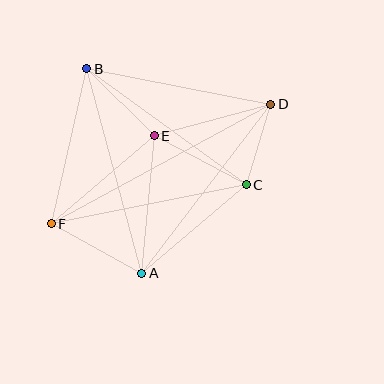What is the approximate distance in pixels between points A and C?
The distance between A and C is approximately 137 pixels.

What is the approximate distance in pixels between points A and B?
The distance between A and B is approximately 211 pixels.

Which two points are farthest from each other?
Points D and F are farthest from each other.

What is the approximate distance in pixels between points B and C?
The distance between B and C is approximately 197 pixels.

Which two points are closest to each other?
Points C and D are closest to each other.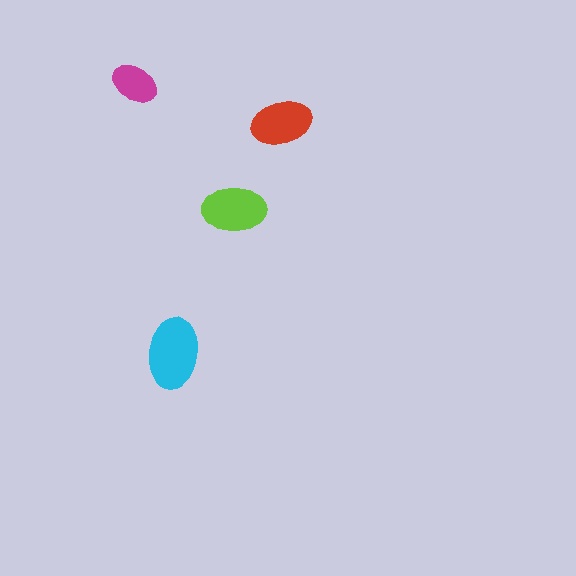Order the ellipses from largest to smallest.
the cyan one, the lime one, the red one, the magenta one.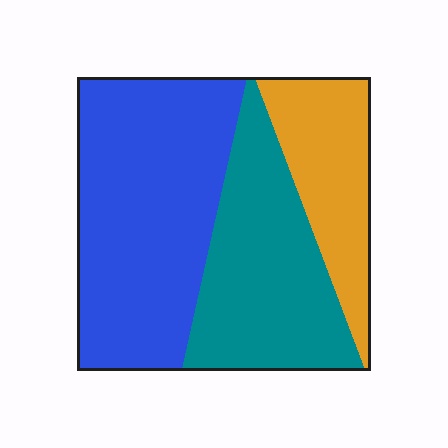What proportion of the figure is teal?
Teal takes up about one third (1/3) of the figure.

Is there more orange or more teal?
Teal.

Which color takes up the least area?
Orange, at roughly 20%.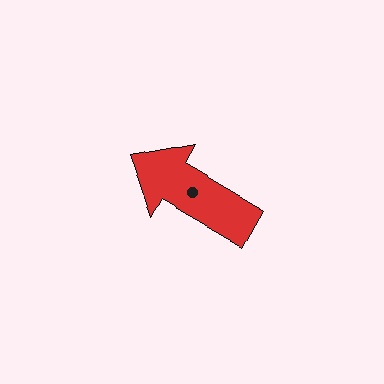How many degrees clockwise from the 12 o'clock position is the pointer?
Approximately 300 degrees.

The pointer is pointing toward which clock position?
Roughly 10 o'clock.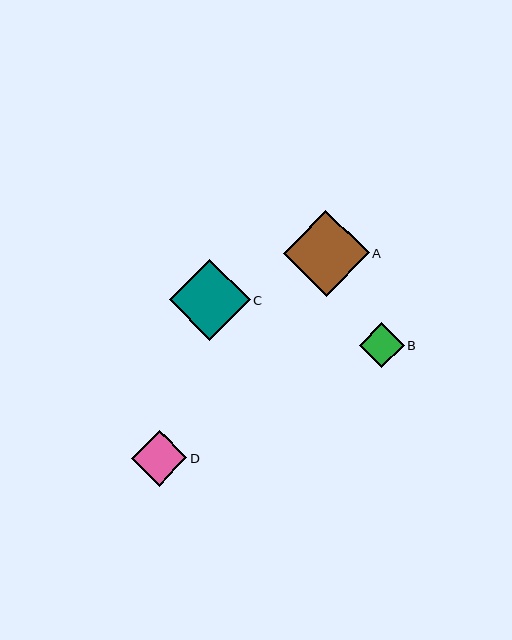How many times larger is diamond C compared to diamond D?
Diamond C is approximately 1.5 times the size of diamond D.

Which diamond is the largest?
Diamond A is the largest with a size of approximately 86 pixels.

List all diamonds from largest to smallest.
From largest to smallest: A, C, D, B.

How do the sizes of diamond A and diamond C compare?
Diamond A and diamond C are approximately the same size.